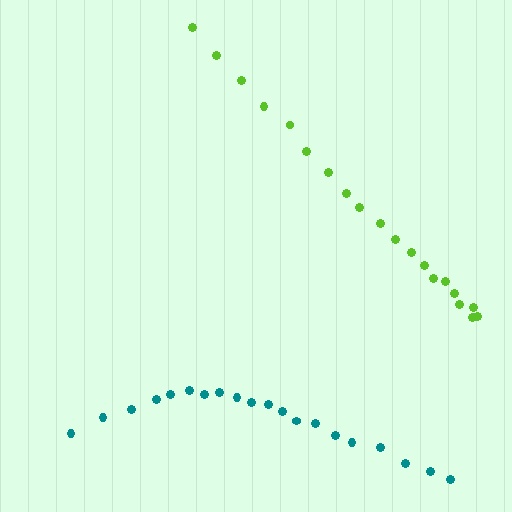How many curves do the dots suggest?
There are 2 distinct paths.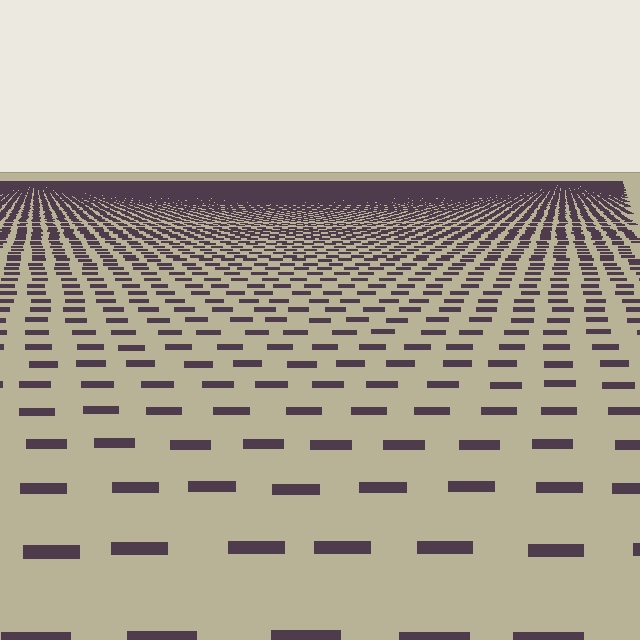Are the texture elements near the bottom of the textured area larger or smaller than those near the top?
Larger. Near the bottom, elements are closer to the viewer and appear at a bigger on-screen size.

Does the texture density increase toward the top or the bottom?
Density increases toward the top.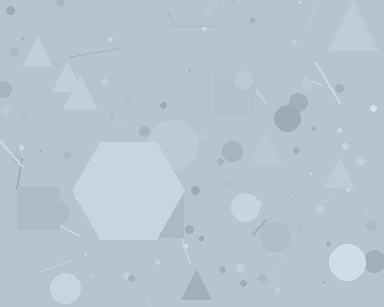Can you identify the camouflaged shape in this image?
The camouflaged shape is a hexagon.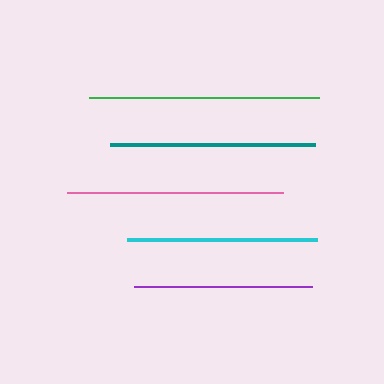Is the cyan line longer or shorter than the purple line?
The cyan line is longer than the purple line.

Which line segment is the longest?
The green line is the longest at approximately 229 pixels.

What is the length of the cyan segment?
The cyan segment is approximately 190 pixels long.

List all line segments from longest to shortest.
From longest to shortest: green, pink, teal, cyan, purple.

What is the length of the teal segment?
The teal segment is approximately 205 pixels long.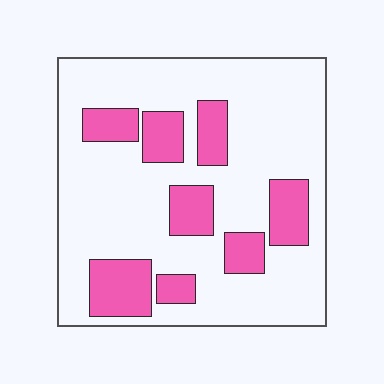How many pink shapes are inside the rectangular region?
8.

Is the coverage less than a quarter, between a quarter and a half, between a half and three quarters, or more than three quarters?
Less than a quarter.